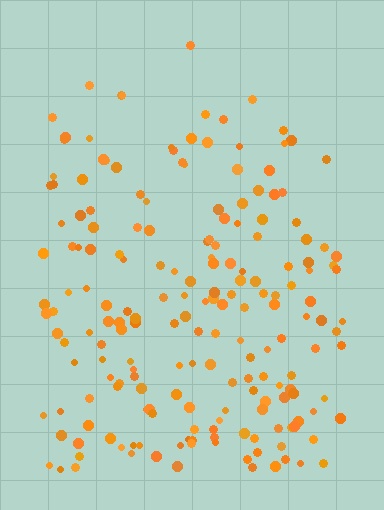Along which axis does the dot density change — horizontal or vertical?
Vertical.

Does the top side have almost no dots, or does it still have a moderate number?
Still a moderate number, just noticeably fewer than the bottom.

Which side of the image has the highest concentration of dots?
The bottom.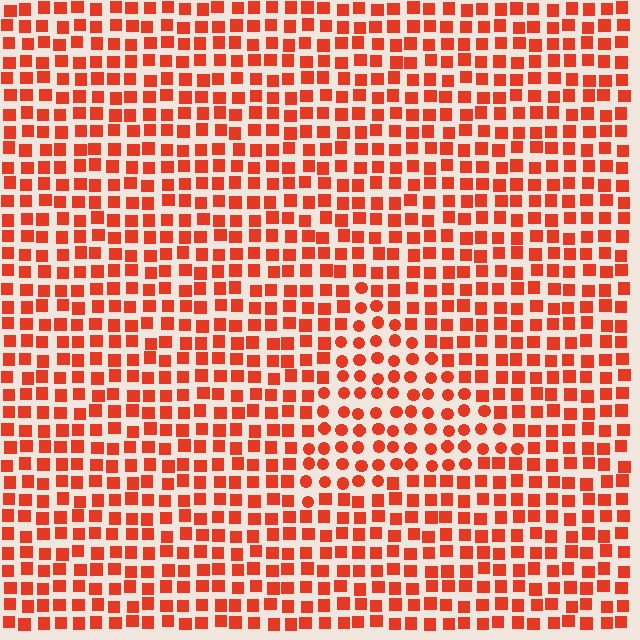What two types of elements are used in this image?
The image uses circles inside the triangle region and squares outside it.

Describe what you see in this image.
The image is filled with small red elements arranged in a uniform grid. A triangle-shaped region contains circles, while the surrounding area contains squares. The boundary is defined purely by the change in element shape.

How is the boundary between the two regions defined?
The boundary is defined by a change in element shape: circles inside vs. squares outside. All elements share the same color and spacing.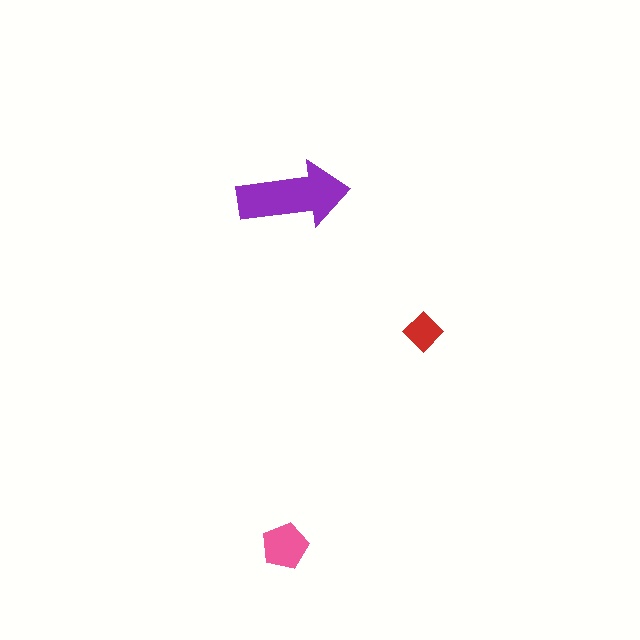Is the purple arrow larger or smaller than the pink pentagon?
Larger.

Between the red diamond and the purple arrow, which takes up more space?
The purple arrow.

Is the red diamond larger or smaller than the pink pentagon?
Smaller.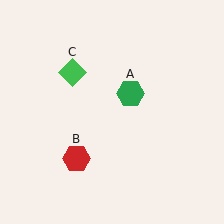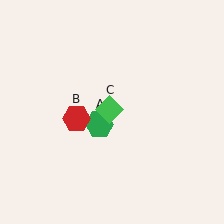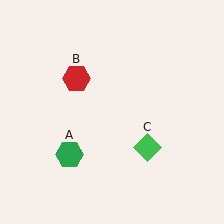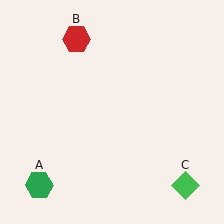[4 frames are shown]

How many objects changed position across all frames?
3 objects changed position: green hexagon (object A), red hexagon (object B), green diamond (object C).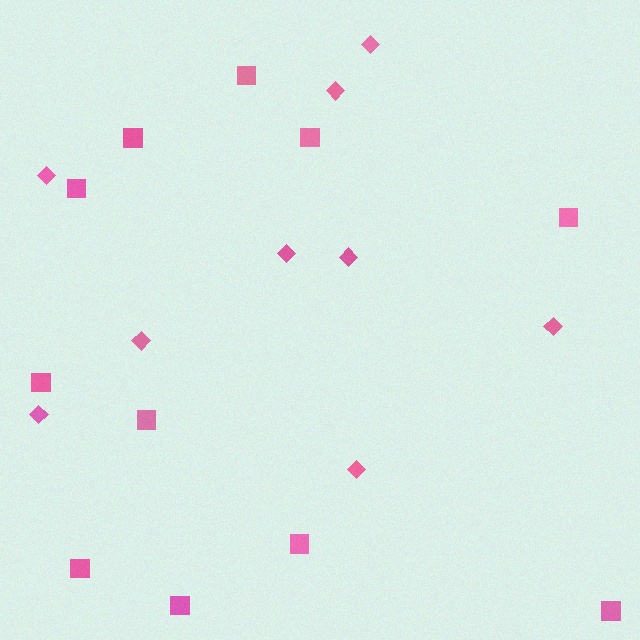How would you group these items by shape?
There are 2 groups: one group of diamonds (9) and one group of squares (11).